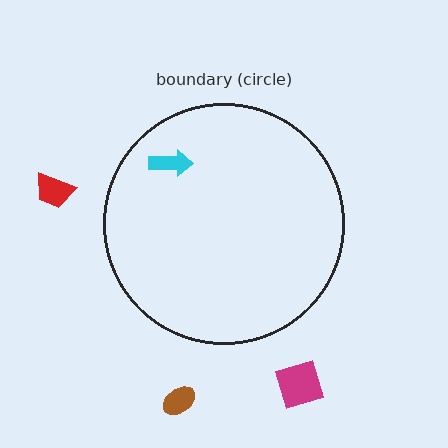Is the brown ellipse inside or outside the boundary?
Outside.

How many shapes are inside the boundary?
1 inside, 3 outside.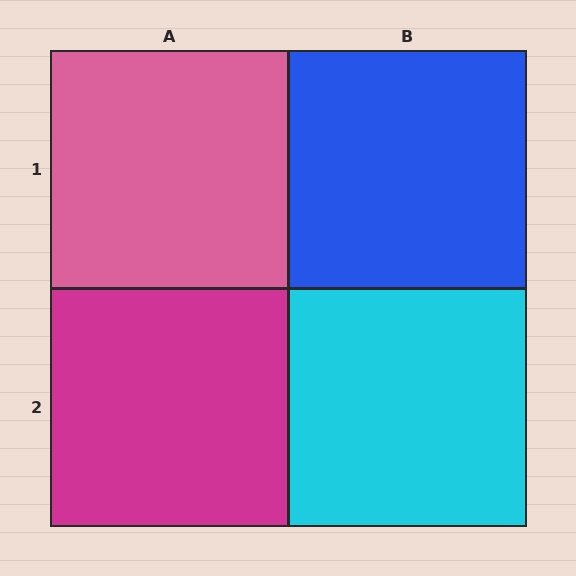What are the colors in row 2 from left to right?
Magenta, cyan.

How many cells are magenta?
1 cell is magenta.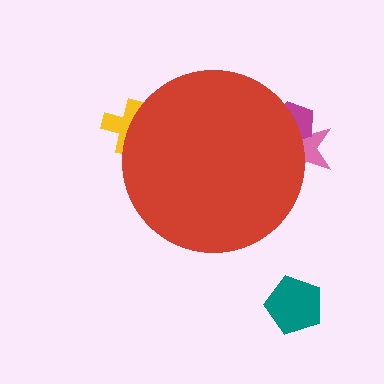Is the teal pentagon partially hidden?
No, the teal pentagon is fully visible.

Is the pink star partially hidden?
Yes, the pink star is partially hidden behind the red circle.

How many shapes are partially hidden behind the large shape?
3 shapes are partially hidden.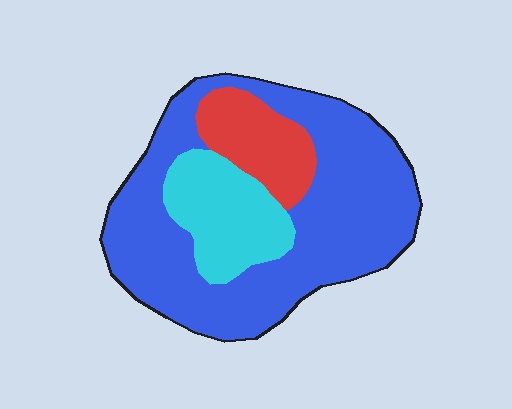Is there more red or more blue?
Blue.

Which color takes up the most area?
Blue, at roughly 65%.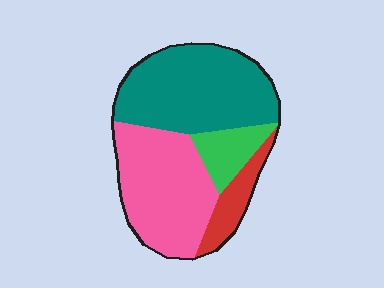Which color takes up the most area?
Teal, at roughly 40%.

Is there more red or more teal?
Teal.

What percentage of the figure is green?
Green covers 11% of the figure.